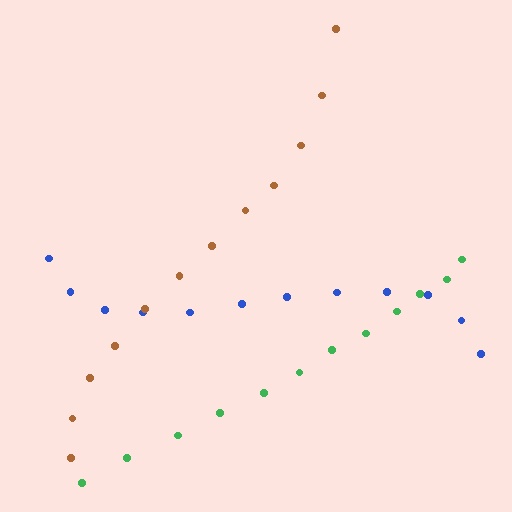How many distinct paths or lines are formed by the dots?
There are 3 distinct paths.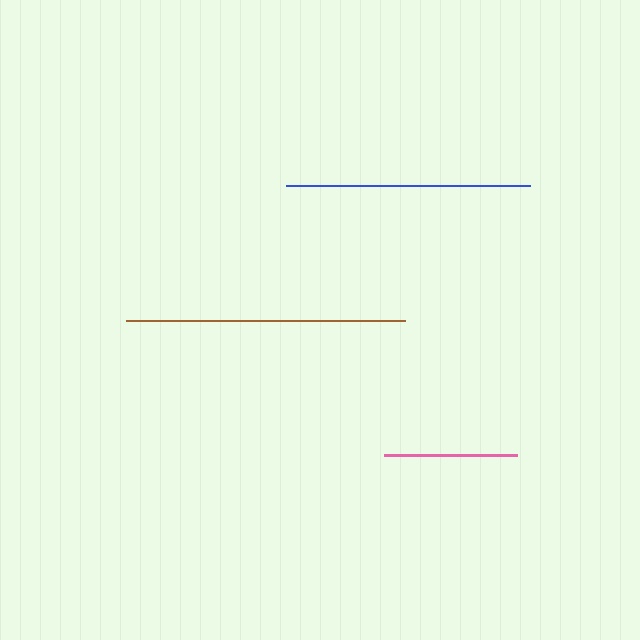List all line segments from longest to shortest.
From longest to shortest: brown, blue, pink.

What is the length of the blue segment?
The blue segment is approximately 244 pixels long.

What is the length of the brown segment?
The brown segment is approximately 279 pixels long.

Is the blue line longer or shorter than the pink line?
The blue line is longer than the pink line.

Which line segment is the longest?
The brown line is the longest at approximately 279 pixels.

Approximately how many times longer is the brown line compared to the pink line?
The brown line is approximately 2.1 times the length of the pink line.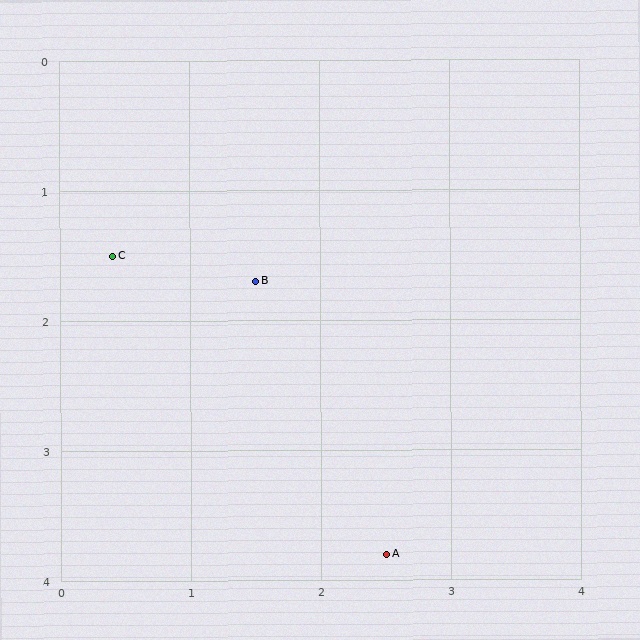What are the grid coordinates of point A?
Point A is at approximately (2.5, 3.8).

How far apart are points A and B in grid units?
Points A and B are about 2.3 grid units apart.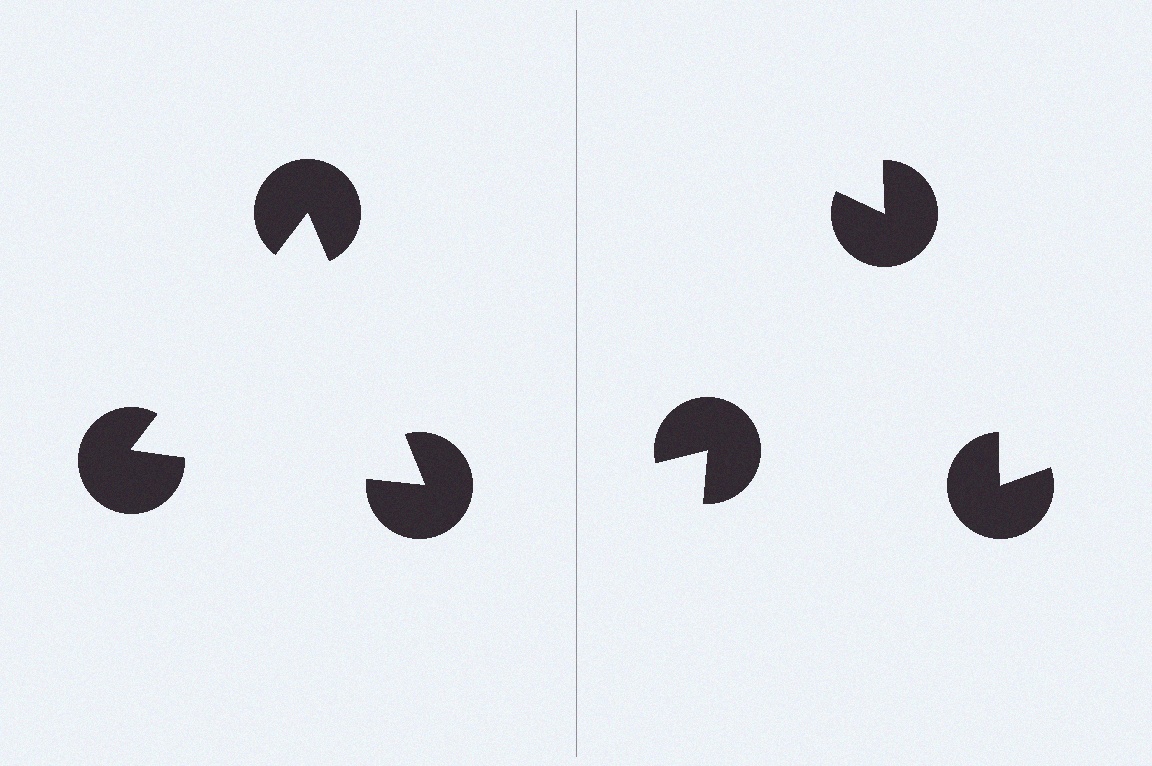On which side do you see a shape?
An illusory triangle appears on the left side. On the right side the wedge cuts are rotated, so no coherent shape forms.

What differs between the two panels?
The pac-man discs are positioned identically on both sides; only the wedge orientations differ. On the left they align to a triangle; on the right they are misaligned.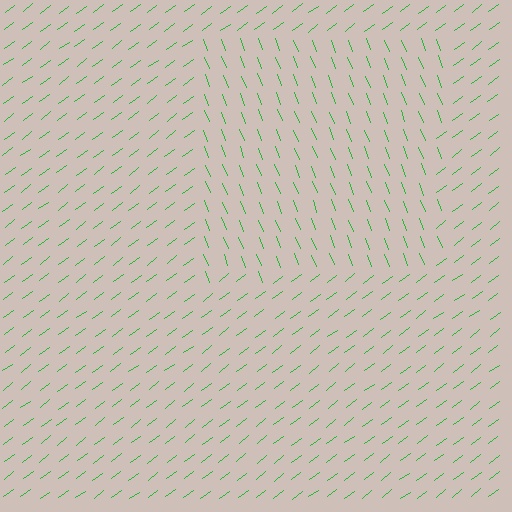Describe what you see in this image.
The image is filled with small green line segments. A rectangle region in the image has lines oriented differently from the surrounding lines, creating a visible texture boundary.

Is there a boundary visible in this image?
Yes, there is a texture boundary formed by a change in line orientation.